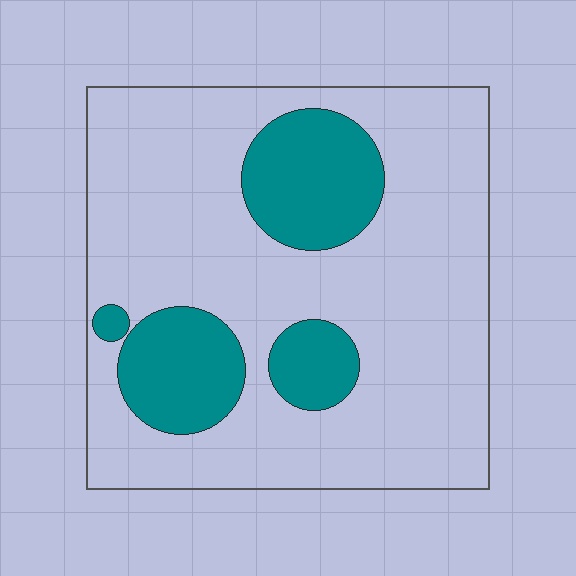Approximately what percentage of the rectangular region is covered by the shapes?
Approximately 25%.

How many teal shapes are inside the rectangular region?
4.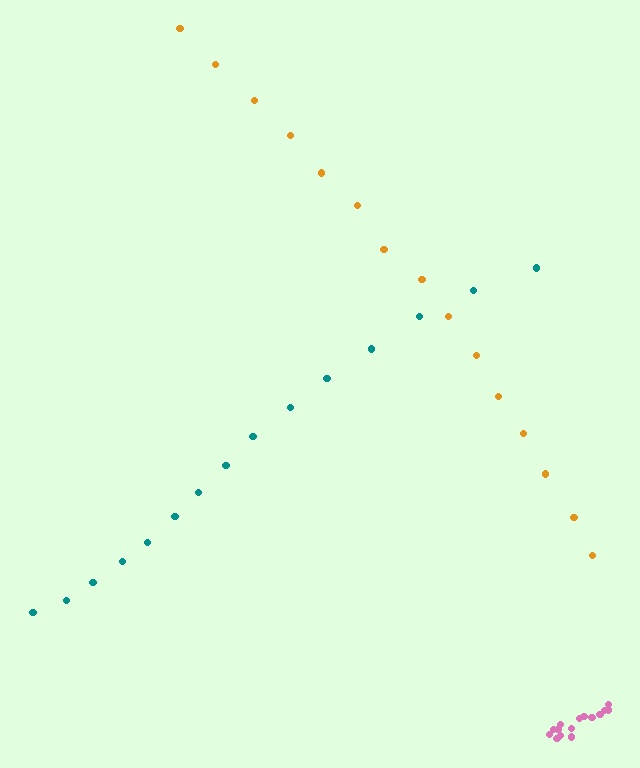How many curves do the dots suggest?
There are 3 distinct paths.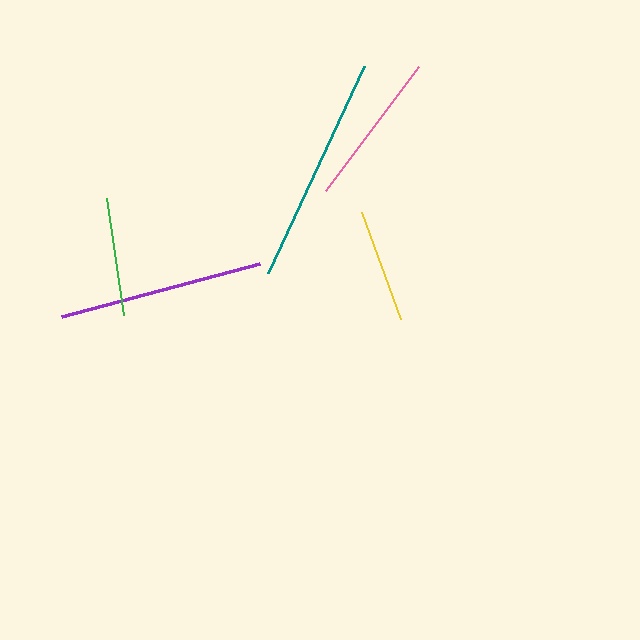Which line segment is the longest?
The teal line is the longest at approximately 229 pixels.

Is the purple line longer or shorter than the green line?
The purple line is longer than the green line.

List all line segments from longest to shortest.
From longest to shortest: teal, purple, pink, green, yellow.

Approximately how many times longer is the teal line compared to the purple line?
The teal line is approximately 1.1 times the length of the purple line.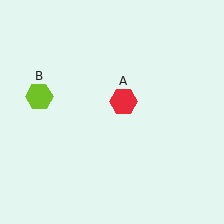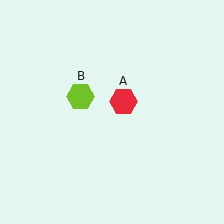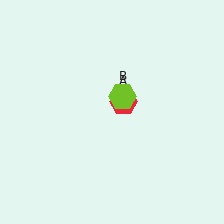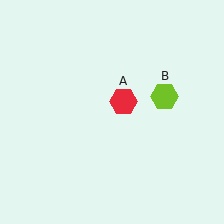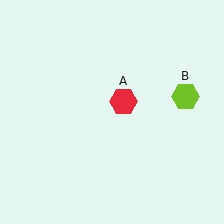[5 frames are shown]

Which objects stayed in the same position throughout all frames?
Red hexagon (object A) remained stationary.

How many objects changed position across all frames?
1 object changed position: lime hexagon (object B).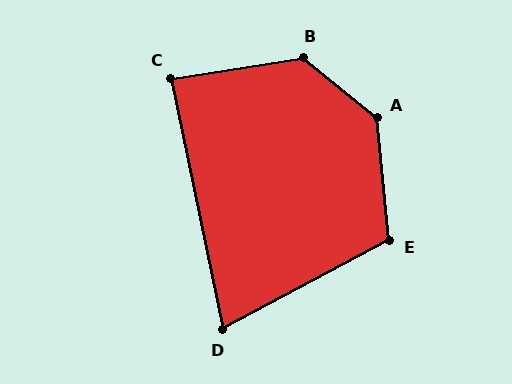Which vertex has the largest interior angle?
A, at approximately 135 degrees.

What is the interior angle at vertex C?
Approximately 87 degrees (approximately right).